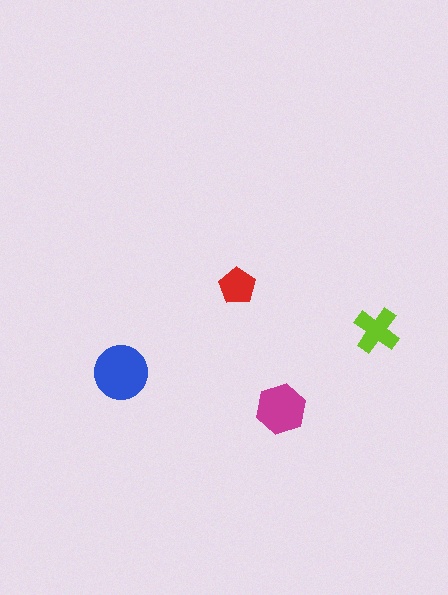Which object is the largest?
The blue circle.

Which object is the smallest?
The red pentagon.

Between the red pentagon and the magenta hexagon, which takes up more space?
The magenta hexagon.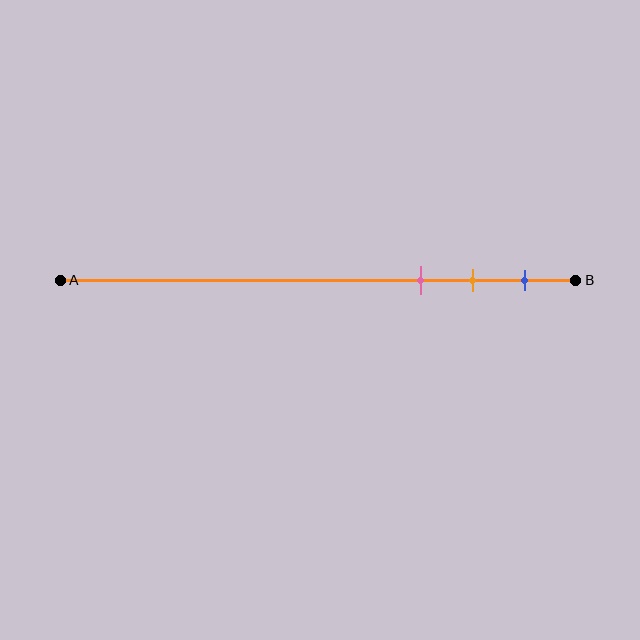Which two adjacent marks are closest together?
The orange and blue marks are the closest adjacent pair.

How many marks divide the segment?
There are 3 marks dividing the segment.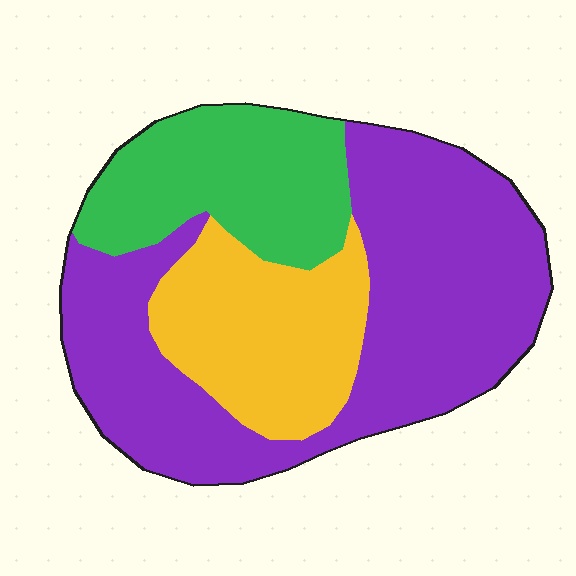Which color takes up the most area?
Purple, at roughly 55%.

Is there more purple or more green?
Purple.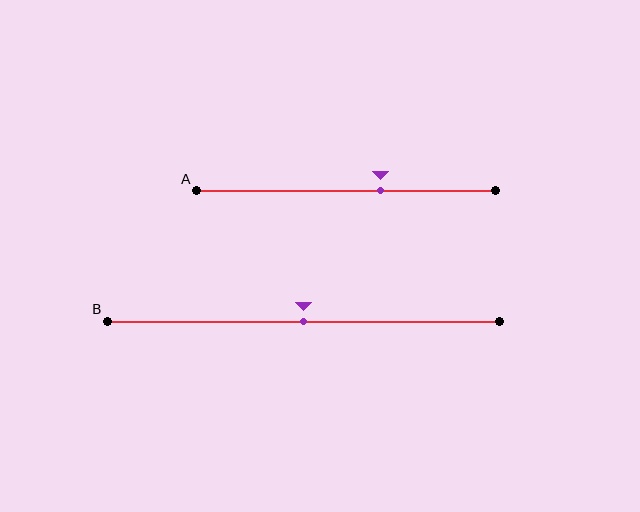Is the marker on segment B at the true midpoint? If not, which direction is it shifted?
Yes, the marker on segment B is at the true midpoint.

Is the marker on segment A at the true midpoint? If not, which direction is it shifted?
No, the marker on segment A is shifted to the right by about 12% of the segment length.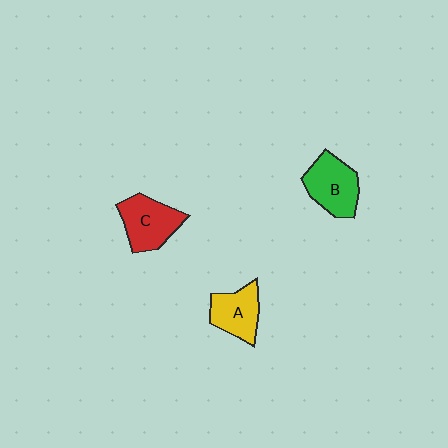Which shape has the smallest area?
Shape A (yellow).